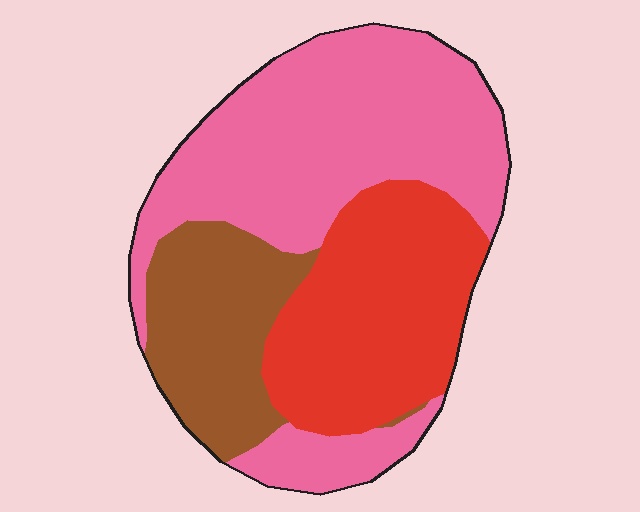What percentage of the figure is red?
Red covers roughly 30% of the figure.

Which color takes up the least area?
Brown, at roughly 20%.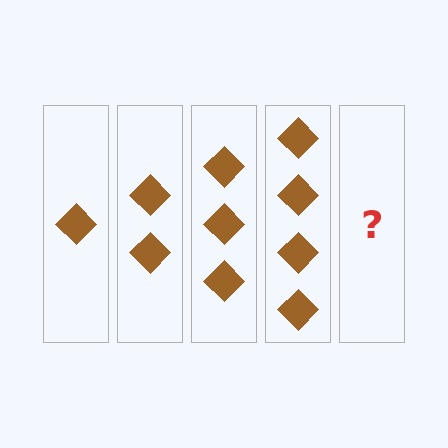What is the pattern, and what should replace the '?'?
The pattern is that each step adds one more diamond. The '?' should be 5 diamonds.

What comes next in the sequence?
The next element should be 5 diamonds.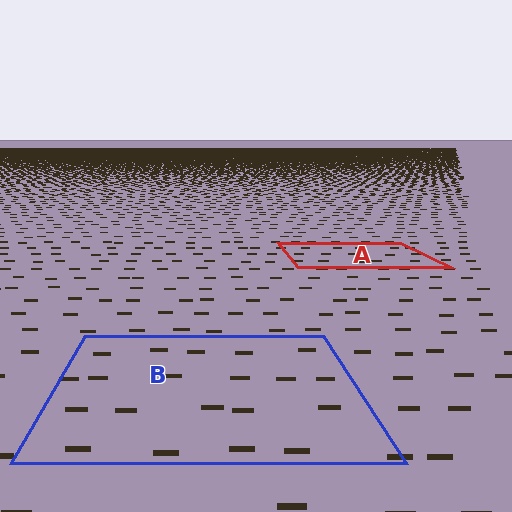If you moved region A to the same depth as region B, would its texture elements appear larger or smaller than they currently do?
They would appear larger. At a closer depth, the same texture elements are projected at a bigger on-screen size.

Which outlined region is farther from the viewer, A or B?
Region A is farther from the viewer — the texture elements inside it appear smaller and more densely packed.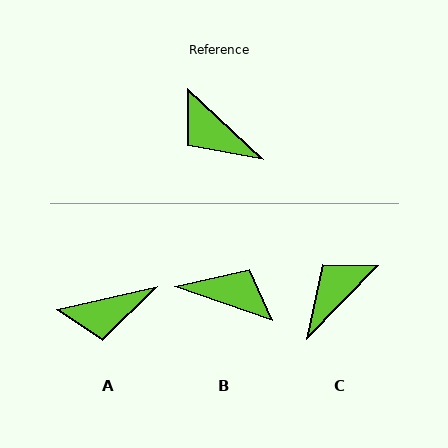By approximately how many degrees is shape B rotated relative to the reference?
Approximately 157 degrees clockwise.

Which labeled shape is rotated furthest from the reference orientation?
B, about 157 degrees away.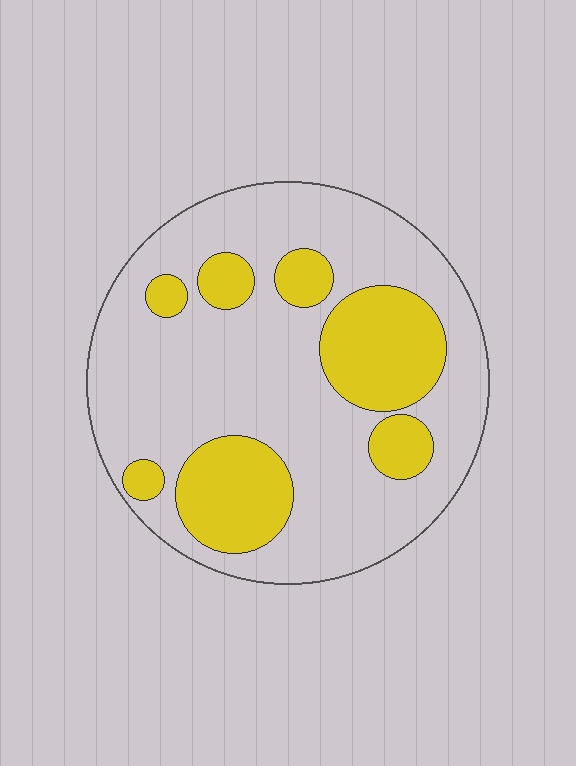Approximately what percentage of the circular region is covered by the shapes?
Approximately 30%.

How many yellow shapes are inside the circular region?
7.